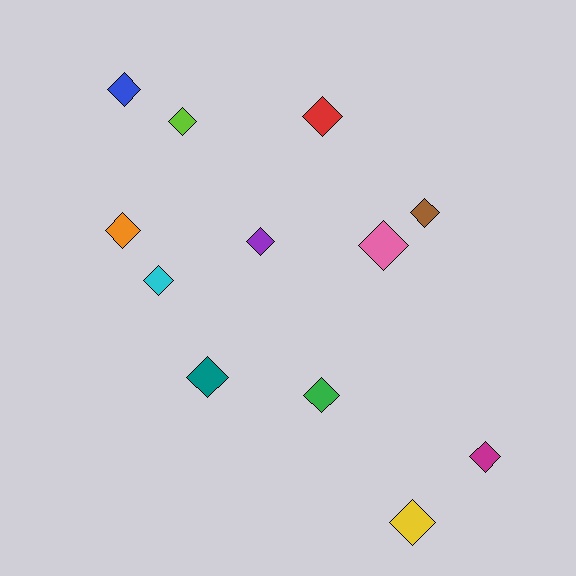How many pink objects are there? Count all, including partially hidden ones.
There is 1 pink object.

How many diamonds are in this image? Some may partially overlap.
There are 12 diamonds.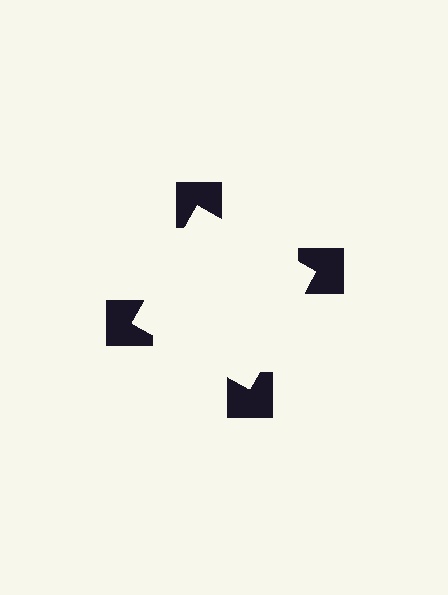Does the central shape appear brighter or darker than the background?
It typically appears slightly brighter than the background, even though no actual brightness change is drawn.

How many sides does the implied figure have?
4 sides.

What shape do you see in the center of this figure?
An illusory square — its edges are inferred from the aligned wedge cuts in the notched squares, not physically drawn.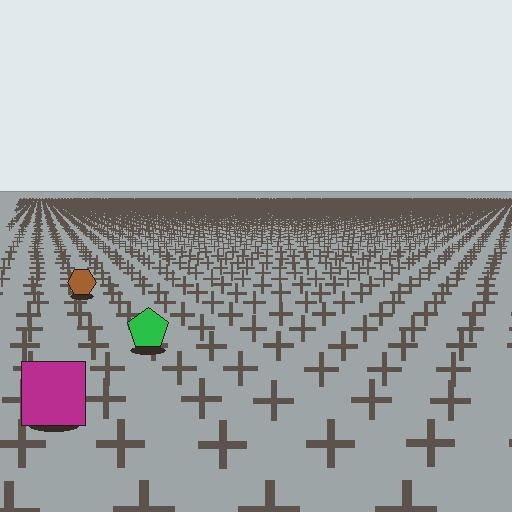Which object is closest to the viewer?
The magenta square is closest. The texture marks near it are larger and more spread out.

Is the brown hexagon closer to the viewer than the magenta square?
No. The magenta square is closer — you can tell from the texture gradient: the ground texture is coarser near it.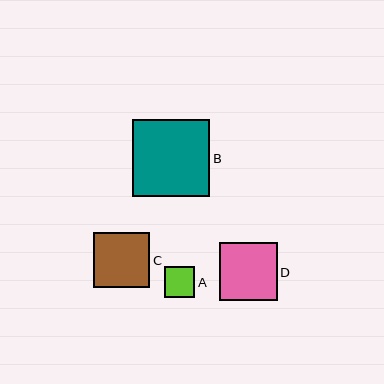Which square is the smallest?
Square A is the smallest with a size of approximately 31 pixels.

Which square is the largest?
Square B is the largest with a size of approximately 77 pixels.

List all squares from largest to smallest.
From largest to smallest: B, D, C, A.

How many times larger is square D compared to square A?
Square D is approximately 1.9 times the size of square A.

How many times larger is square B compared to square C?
Square B is approximately 1.4 times the size of square C.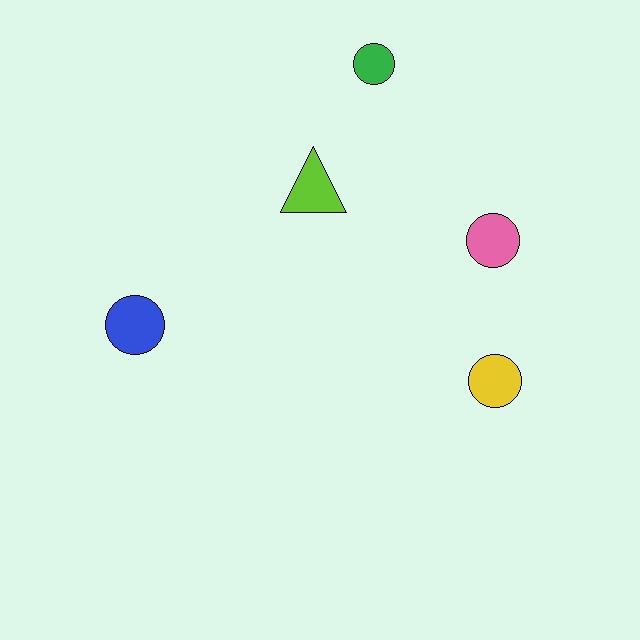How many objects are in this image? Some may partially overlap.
There are 5 objects.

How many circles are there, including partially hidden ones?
There are 4 circles.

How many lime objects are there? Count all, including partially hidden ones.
There is 1 lime object.